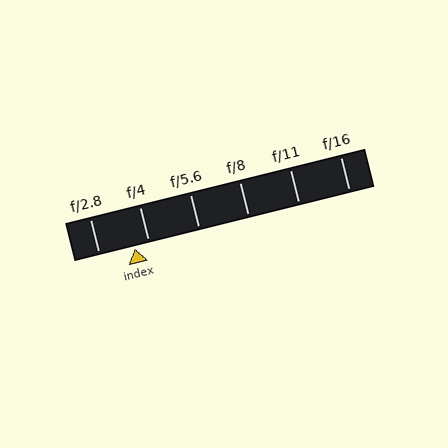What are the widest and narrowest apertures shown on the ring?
The widest aperture shown is f/2.8 and the narrowest is f/16.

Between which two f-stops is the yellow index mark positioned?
The index mark is between f/2.8 and f/4.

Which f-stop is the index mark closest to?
The index mark is closest to f/4.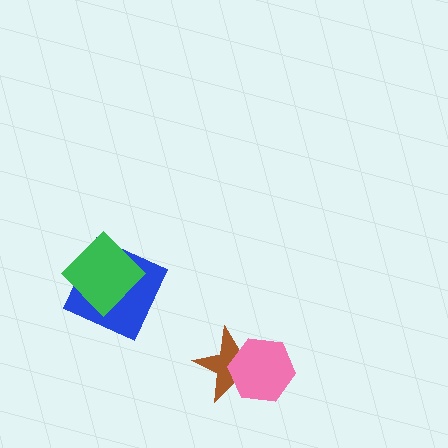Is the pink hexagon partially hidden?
No, no other shape covers it.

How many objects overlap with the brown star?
1 object overlaps with the brown star.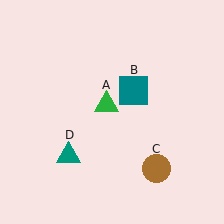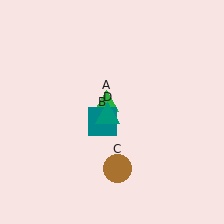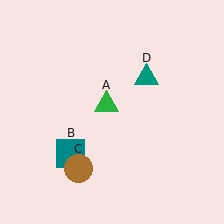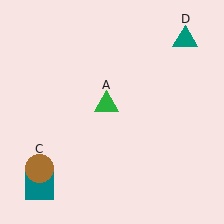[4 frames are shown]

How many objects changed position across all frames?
3 objects changed position: teal square (object B), brown circle (object C), teal triangle (object D).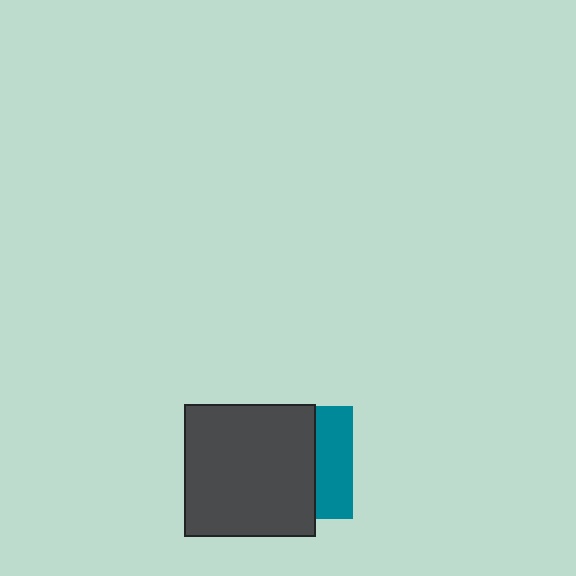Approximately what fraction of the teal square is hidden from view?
Roughly 67% of the teal square is hidden behind the dark gray square.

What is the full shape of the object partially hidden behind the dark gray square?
The partially hidden object is a teal square.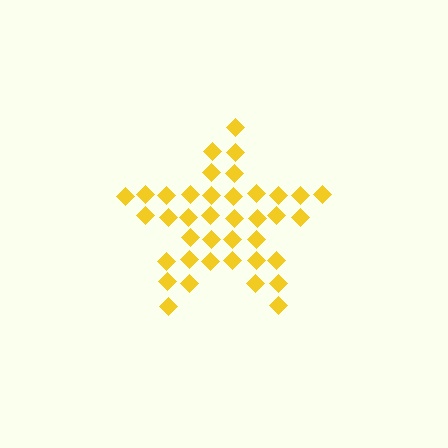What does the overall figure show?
The overall figure shows a star.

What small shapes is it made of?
It is made of small diamonds.